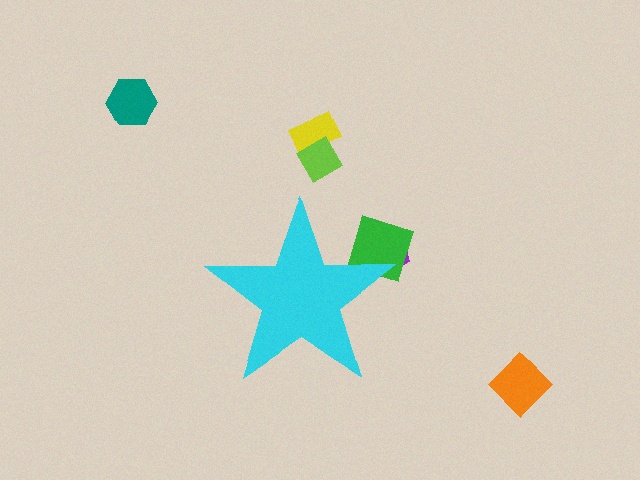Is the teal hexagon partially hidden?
No, the teal hexagon is fully visible.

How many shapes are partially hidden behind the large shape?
2 shapes are partially hidden.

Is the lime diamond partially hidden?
No, the lime diamond is fully visible.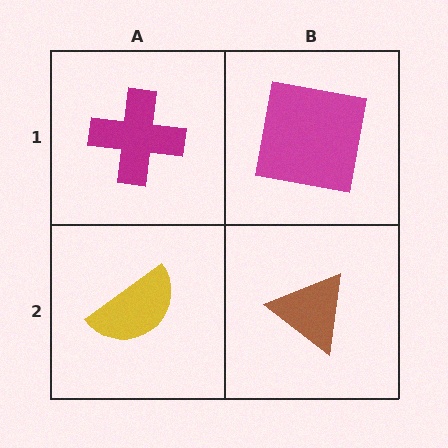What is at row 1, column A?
A magenta cross.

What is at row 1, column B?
A magenta square.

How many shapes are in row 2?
2 shapes.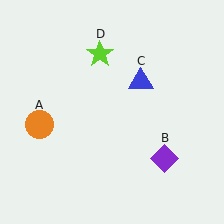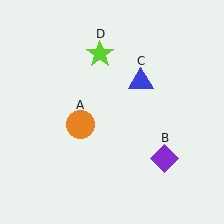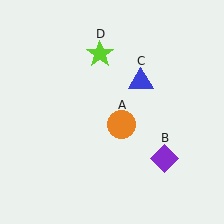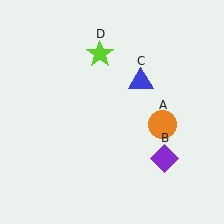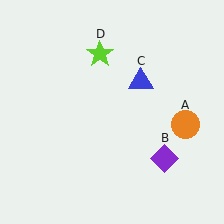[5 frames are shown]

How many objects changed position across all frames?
1 object changed position: orange circle (object A).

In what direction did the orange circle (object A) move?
The orange circle (object A) moved right.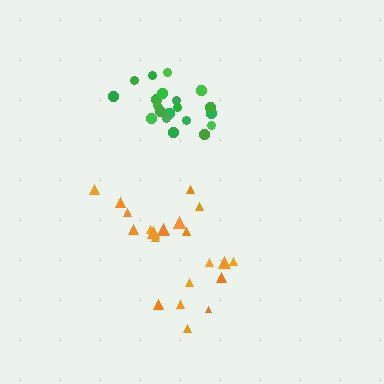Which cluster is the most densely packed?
Green.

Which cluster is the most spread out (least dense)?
Orange.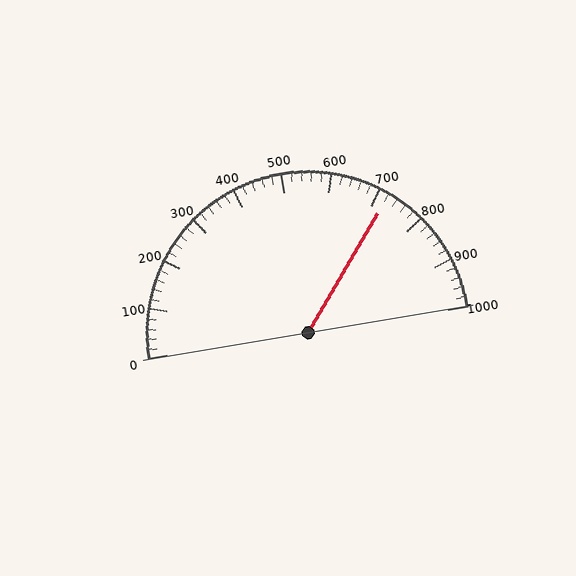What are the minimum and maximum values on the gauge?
The gauge ranges from 0 to 1000.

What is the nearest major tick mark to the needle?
The nearest major tick mark is 700.